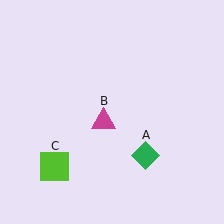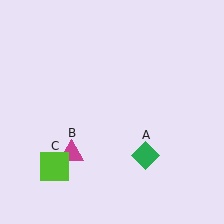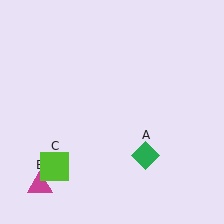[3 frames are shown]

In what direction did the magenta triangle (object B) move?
The magenta triangle (object B) moved down and to the left.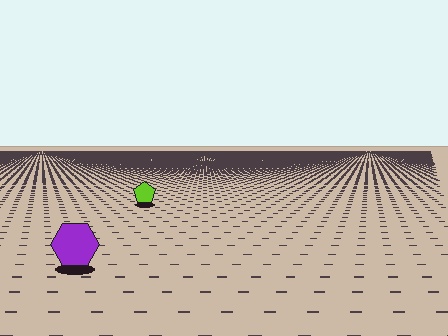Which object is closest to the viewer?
The purple hexagon is closest. The texture marks near it are larger and more spread out.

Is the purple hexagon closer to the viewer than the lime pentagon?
Yes. The purple hexagon is closer — you can tell from the texture gradient: the ground texture is coarser near it.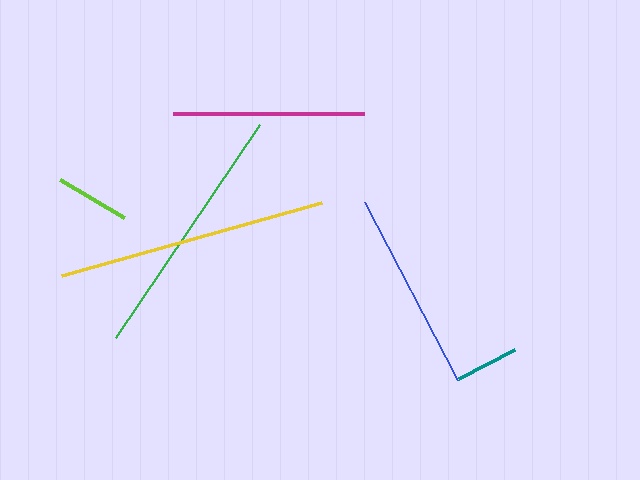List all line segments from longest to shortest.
From longest to shortest: yellow, green, blue, magenta, lime, teal.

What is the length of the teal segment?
The teal segment is approximately 63 pixels long.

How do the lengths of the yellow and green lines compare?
The yellow and green lines are approximately the same length.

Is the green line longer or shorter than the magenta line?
The green line is longer than the magenta line.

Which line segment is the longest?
The yellow line is the longest at approximately 270 pixels.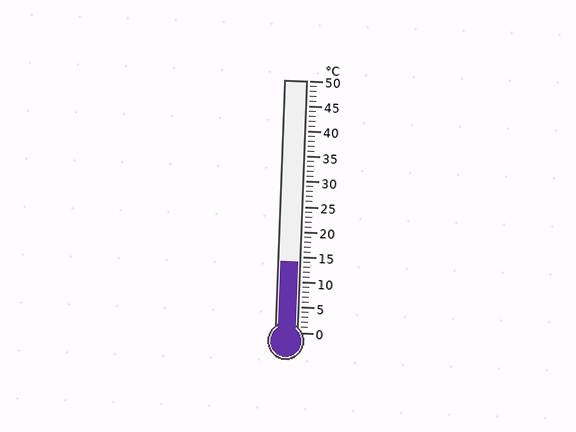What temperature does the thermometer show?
The thermometer shows approximately 14°C.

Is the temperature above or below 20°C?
The temperature is below 20°C.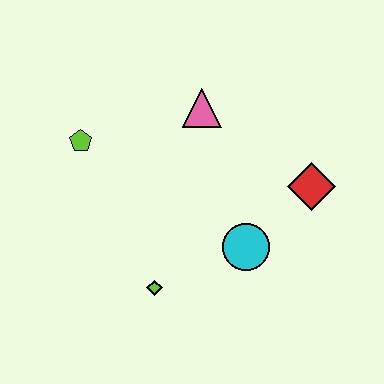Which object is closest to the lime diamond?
The cyan circle is closest to the lime diamond.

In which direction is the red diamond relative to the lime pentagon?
The red diamond is to the right of the lime pentagon.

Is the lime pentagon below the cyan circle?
No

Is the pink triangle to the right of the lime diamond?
Yes